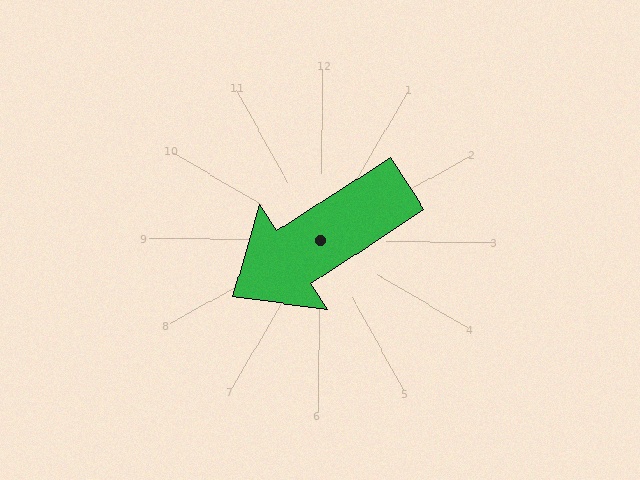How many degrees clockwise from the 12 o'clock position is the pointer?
Approximately 237 degrees.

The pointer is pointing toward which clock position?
Roughly 8 o'clock.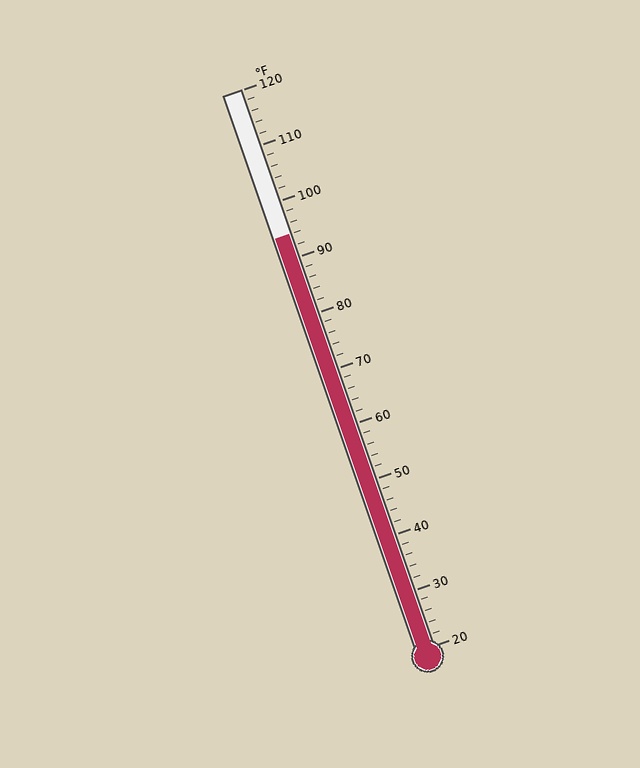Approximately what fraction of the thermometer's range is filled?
The thermometer is filled to approximately 75% of its range.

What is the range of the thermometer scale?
The thermometer scale ranges from 20°F to 120°F.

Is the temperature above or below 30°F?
The temperature is above 30°F.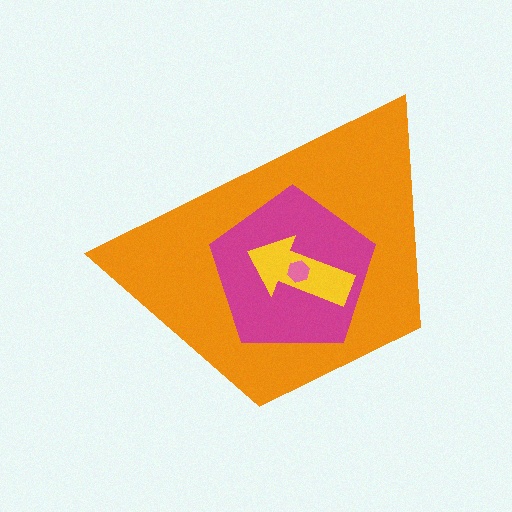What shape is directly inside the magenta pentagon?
The yellow arrow.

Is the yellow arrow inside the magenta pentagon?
Yes.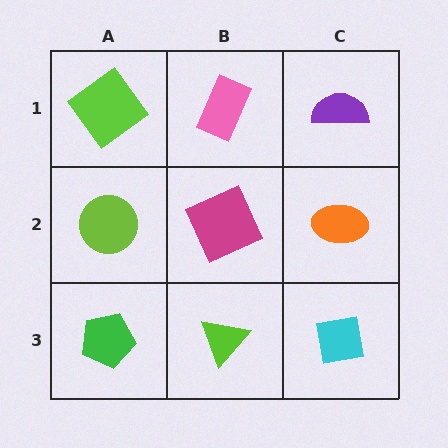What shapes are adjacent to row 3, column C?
An orange ellipse (row 2, column C), a lime triangle (row 3, column B).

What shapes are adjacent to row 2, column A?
A lime diamond (row 1, column A), a green pentagon (row 3, column A), a magenta square (row 2, column B).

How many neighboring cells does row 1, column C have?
2.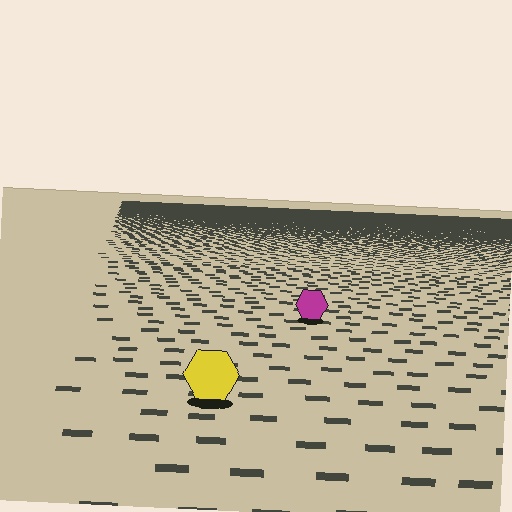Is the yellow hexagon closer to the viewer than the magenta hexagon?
Yes. The yellow hexagon is closer — you can tell from the texture gradient: the ground texture is coarser near it.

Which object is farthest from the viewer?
The magenta hexagon is farthest from the viewer. It appears smaller and the ground texture around it is denser.